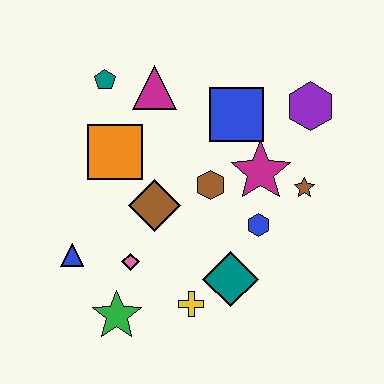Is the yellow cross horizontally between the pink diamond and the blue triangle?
No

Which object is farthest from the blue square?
The green star is farthest from the blue square.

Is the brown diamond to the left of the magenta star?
Yes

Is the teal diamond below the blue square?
Yes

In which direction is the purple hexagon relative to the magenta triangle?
The purple hexagon is to the right of the magenta triangle.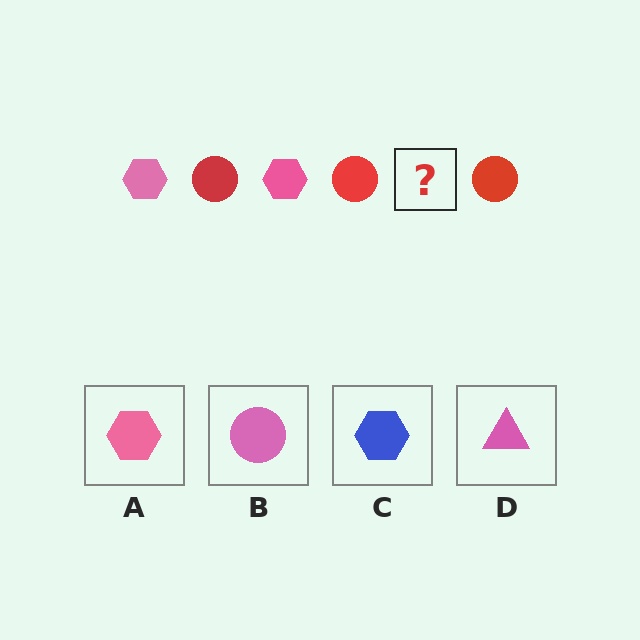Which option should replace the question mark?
Option A.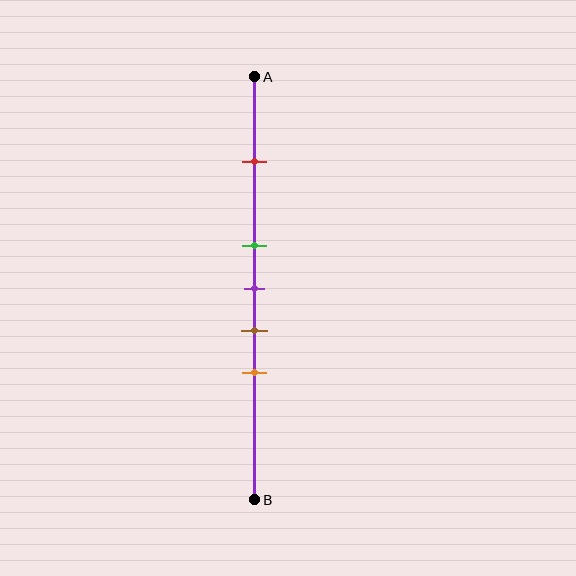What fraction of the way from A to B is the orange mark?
The orange mark is approximately 70% (0.7) of the way from A to B.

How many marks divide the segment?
There are 5 marks dividing the segment.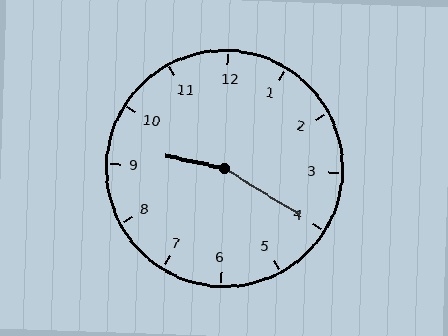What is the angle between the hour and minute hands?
Approximately 160 degrees.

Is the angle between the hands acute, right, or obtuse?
It is obtuse.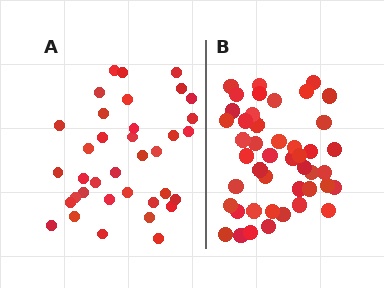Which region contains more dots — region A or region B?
Region B (the right region) has more dots.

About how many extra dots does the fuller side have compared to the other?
Region B has roughly 8 or so more dots than region A.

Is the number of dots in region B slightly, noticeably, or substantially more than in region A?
Region B has noticeably more, but not dramatically so. The ratio is roughly 1.2 to 1.